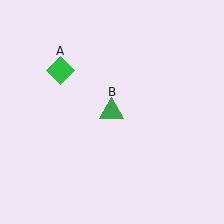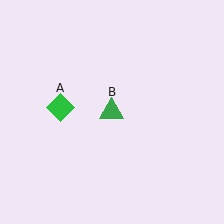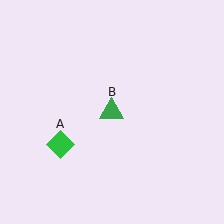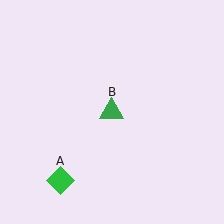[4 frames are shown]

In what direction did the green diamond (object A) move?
The green diamond (object A) moved down.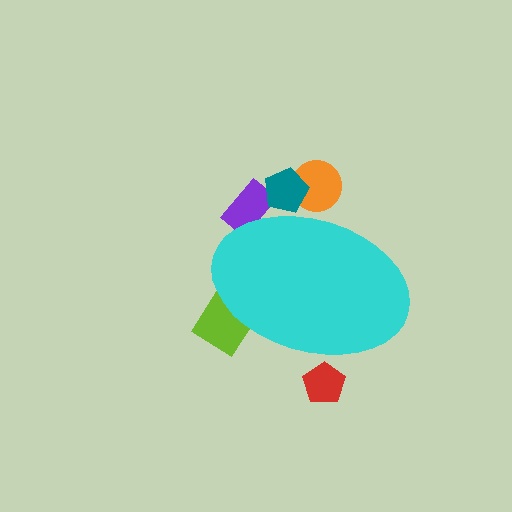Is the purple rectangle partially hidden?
Yes, the purple rectangle is partially hidden behind the cyan ellipse.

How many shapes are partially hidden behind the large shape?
5 shapes are partially hidden.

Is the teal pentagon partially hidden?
Yes, the teal pentagon is partially hidden behind the cyan ellipse.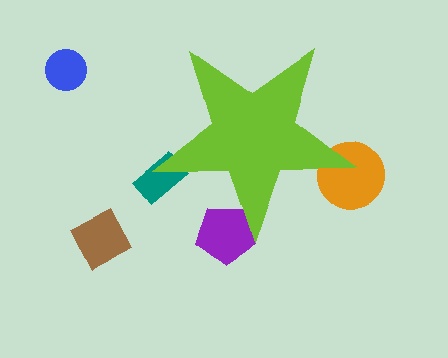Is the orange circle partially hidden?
Yes, the orange circle is partially hidden behind the lime star.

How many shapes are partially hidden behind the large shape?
3 shapes are partially hidden.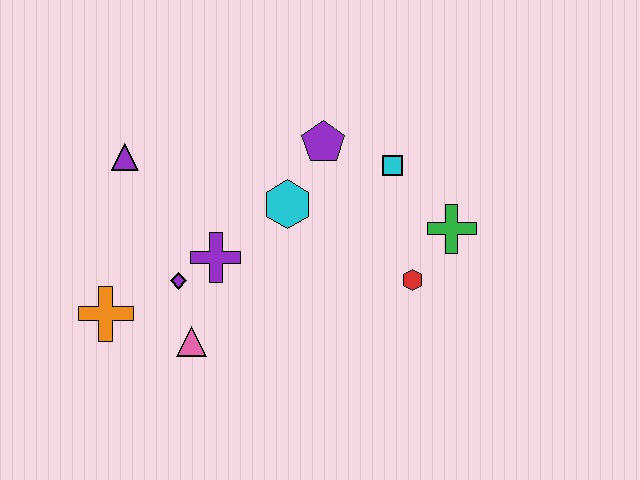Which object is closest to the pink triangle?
The purple diamond is closest to the pink triangle.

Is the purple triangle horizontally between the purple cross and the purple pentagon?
No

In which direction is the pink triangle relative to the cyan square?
The pink triangle is to the left of the cyan square.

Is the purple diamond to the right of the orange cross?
Yes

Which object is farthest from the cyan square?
The orange cross is farthest from the cyan square.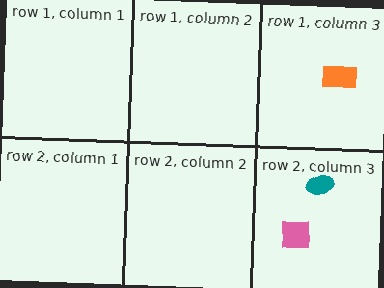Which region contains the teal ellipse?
The row 2, column 3 region.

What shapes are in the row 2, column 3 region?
The pink square, the teal ellipse.